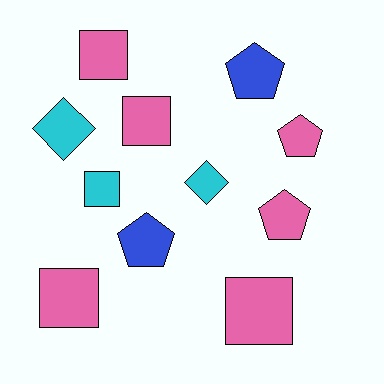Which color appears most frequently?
Pink, with 6 objects.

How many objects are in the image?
There are 11 objects.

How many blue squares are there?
There are no blue squares.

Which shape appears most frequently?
Square, with 5 objects.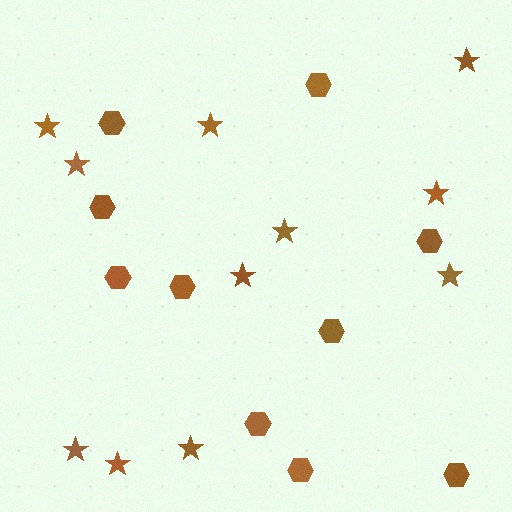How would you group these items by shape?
There are 2 groups: one group of hexagons (10) and one group of stars (11).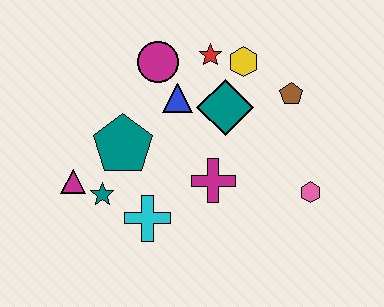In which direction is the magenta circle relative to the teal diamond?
The magenta circle is to the left of the teal diamond.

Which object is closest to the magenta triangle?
The teal star is closest to the magenta triangle.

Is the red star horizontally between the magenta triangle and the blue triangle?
No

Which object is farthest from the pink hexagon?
The magenta triangle is farthest from the pink hexagon.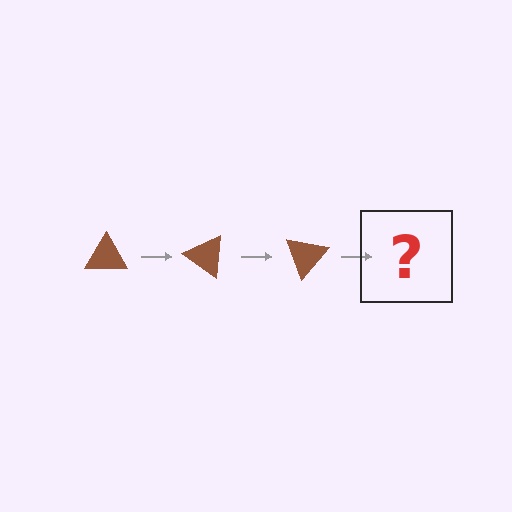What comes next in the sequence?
The next element should be a brown triangle rotated 105 degrees.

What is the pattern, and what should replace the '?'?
The pattern is that the triangle rotates 35 degrees each step. The '?' should be a brown triangle rotated 105 degrees.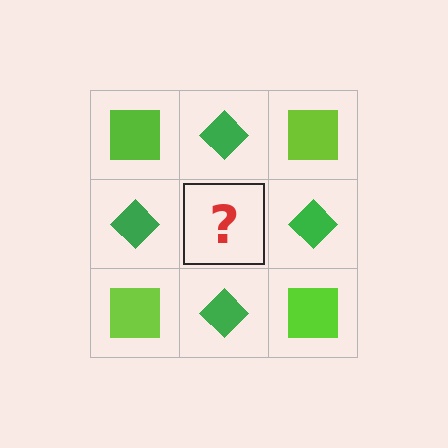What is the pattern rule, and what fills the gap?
The rule is that it alternates lime square and green diamond in a checkerboard pattern. The gap should be filled with a lime square.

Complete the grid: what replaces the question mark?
The question mark should be replaced with a lime square.